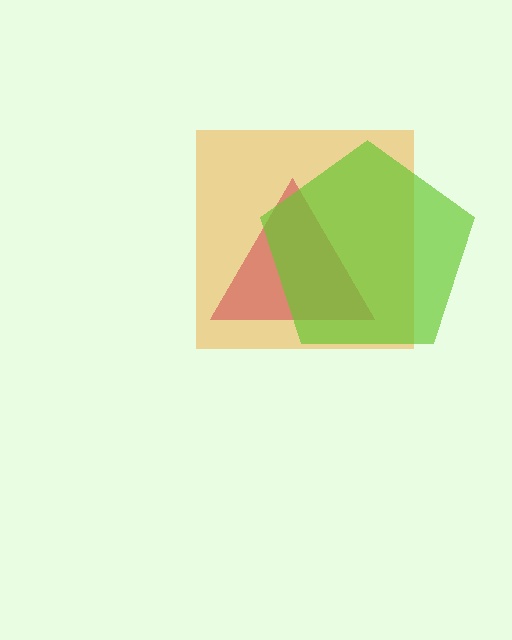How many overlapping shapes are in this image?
There are 3 overlapping shapes in the image.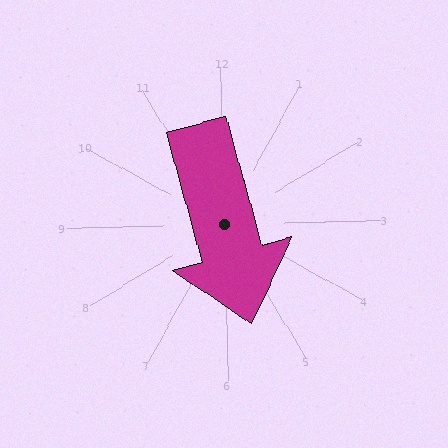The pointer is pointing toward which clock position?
Roughly 6 o'clock.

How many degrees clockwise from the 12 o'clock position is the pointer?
Approximately 165 degrees.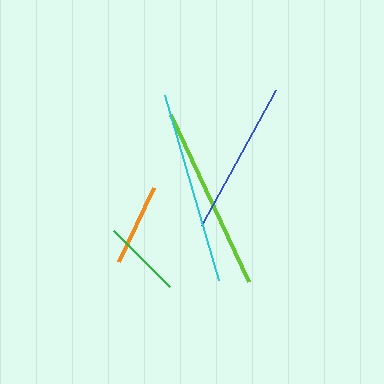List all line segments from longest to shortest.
From longest to shortest: cyan, lime, blue, orange, green.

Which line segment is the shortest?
The green line is the shortest at approximately 79 pixels.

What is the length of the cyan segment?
The cyan segment is approximately 193 pixels long.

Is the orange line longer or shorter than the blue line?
The blue line is longer than the orange line.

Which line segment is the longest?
The cyan line is the longest at approximately 193 pixels.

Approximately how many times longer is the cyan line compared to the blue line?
The cyan line is approximately 1.3 times the length of the blue line.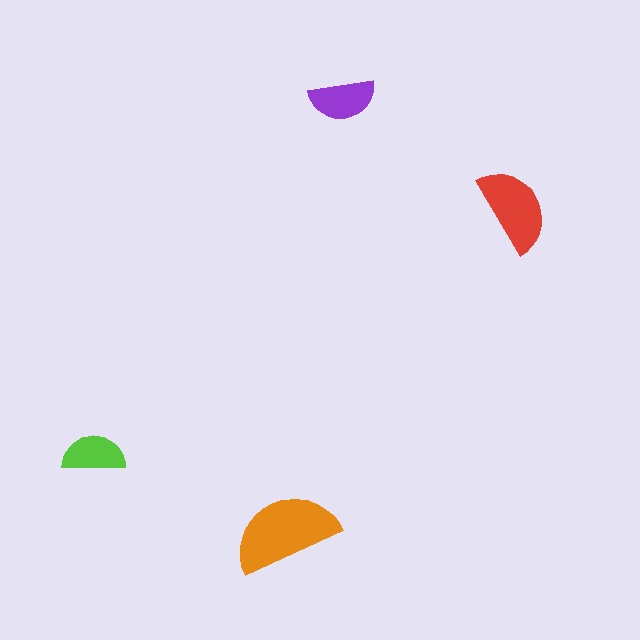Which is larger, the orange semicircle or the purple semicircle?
The orange one.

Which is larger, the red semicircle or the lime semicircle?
The red one.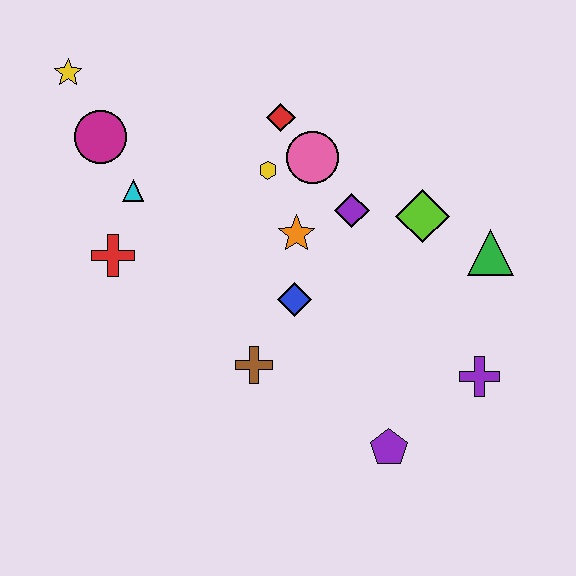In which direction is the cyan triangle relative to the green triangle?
The cyan triangle is to the left of the green triangle.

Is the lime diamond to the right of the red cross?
Yes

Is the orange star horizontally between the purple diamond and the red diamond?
Yes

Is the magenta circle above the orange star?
Yes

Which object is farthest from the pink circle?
The purple pentagon is farthest from the pink circle.